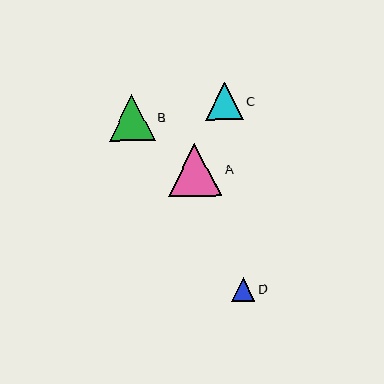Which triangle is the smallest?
Triangle D is the smallest with a size of approximately 23 pixels.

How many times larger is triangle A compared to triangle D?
Triangle A is approximately 2.3 times the size of triangle D.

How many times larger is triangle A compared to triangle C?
Triangle A is approximately 1.4 times the size of triangle C.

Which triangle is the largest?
Triangle A is the largest with a size of approximately 53 pixels.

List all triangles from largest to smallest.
From largest to smallest: A, B, C, D.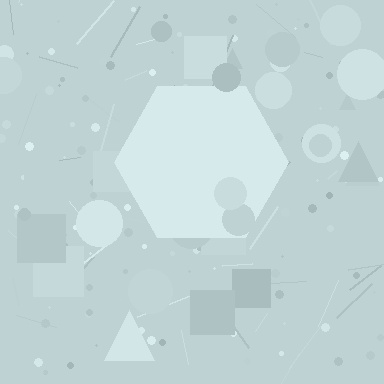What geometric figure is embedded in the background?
A hexagon is embedded in the background.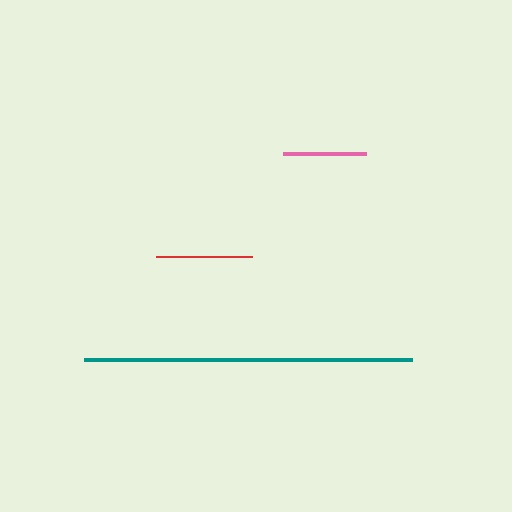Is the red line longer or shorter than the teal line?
The teal line is longer than the red line.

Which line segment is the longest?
The teal line is the longest at approximately 328 pixels.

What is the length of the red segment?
The red segment is approximately 96 pixels long.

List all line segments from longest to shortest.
From longest to shortest: teal, red, pink.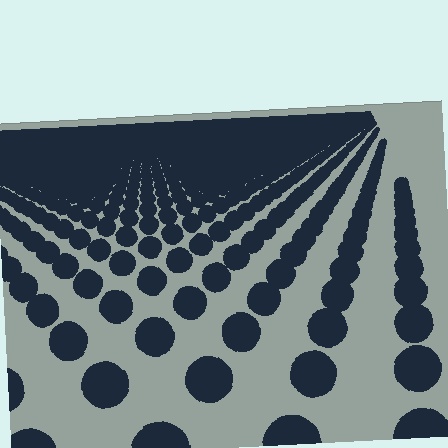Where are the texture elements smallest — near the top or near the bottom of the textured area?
Near the top.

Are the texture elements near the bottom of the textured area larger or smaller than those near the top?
Larger. Near the bottom, elements are closer to the viewer and appear at a bigger on-screen size.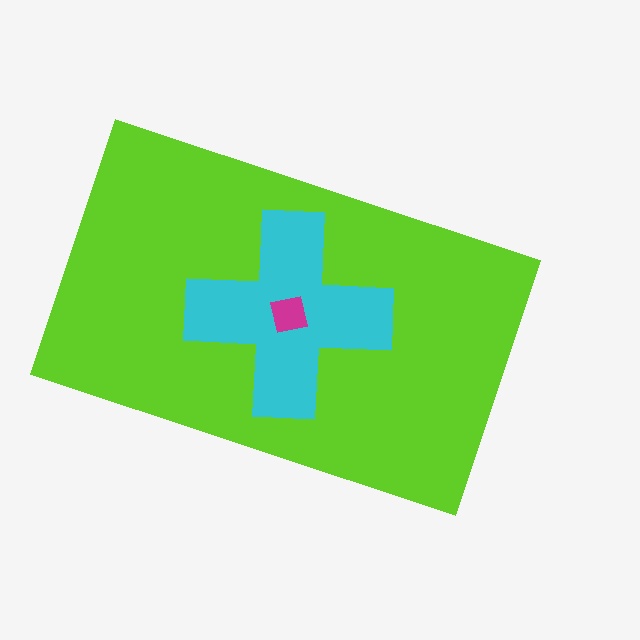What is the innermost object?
The magenta square.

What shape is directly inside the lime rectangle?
The cyan cross.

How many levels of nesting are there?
3.